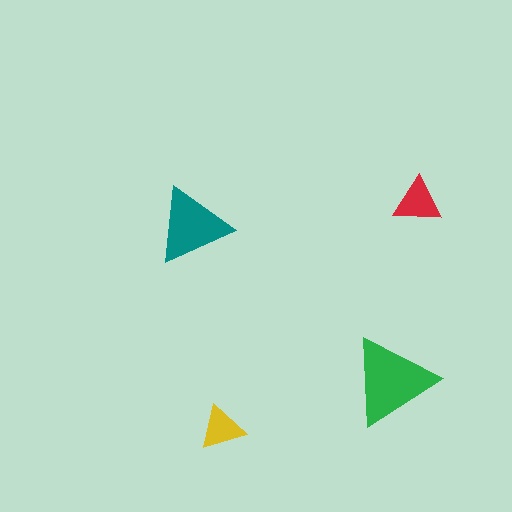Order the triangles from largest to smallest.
the green one, the teal one, the red one, the yellow one.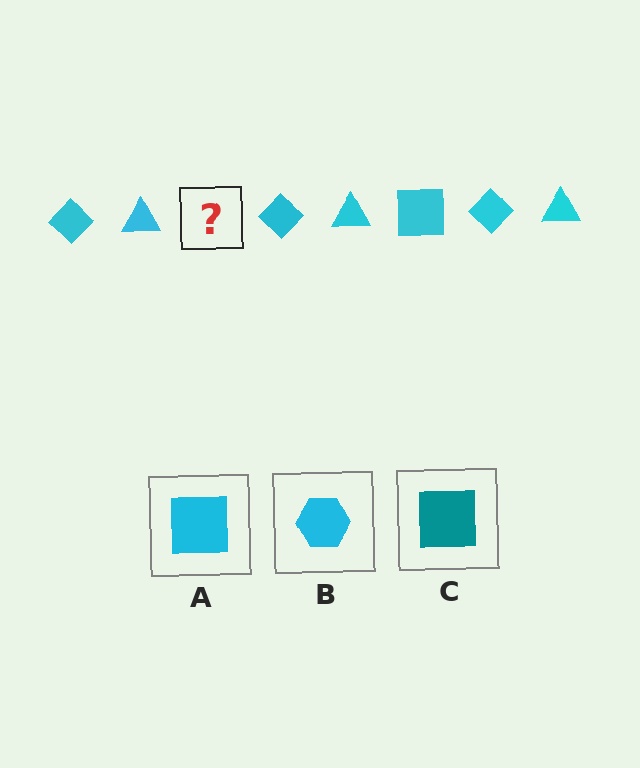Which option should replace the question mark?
Option A.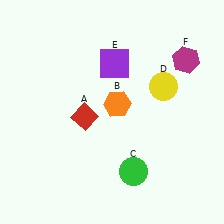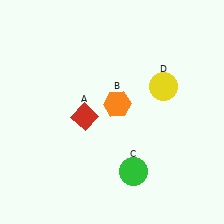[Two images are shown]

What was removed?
The magenta hexagon (F), the purple square (E) were removed in Image 2.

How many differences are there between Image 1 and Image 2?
There are 2 differences between the two images.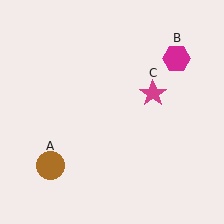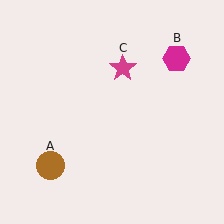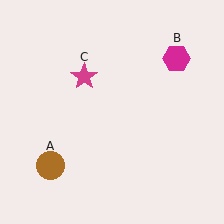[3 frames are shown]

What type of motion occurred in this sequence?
The magenta star (object C) rotated counterclockwise around the center of the scene.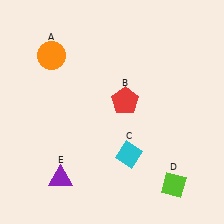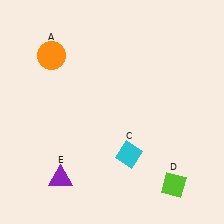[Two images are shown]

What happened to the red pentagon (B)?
The red pentagon (B) was removed in Image 2. It was in the top-right area of Image 1.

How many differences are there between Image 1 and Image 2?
There is 1 difference between the two images.